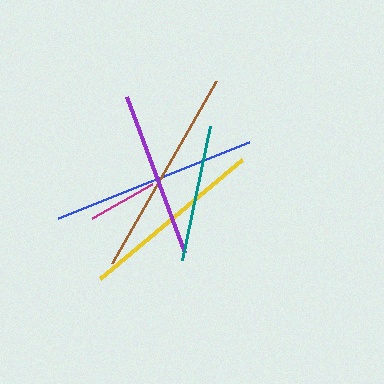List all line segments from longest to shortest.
From longest to shortest: brown, blue, yellow, purple, teal, magenta.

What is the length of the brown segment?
The brown segment is approximately 211 pixels long.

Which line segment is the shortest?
The magenta line is the shortest at approximately 69 pixels.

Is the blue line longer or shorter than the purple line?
The blue line is longer than the purple line.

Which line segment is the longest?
The brown line is the longest at approximately 211 pixels.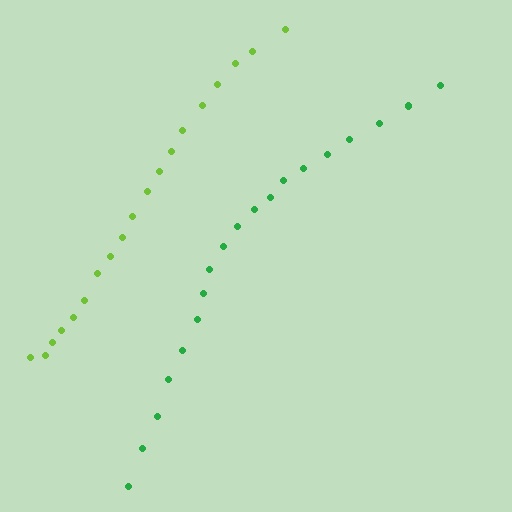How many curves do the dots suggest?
There are 2 distinct paths.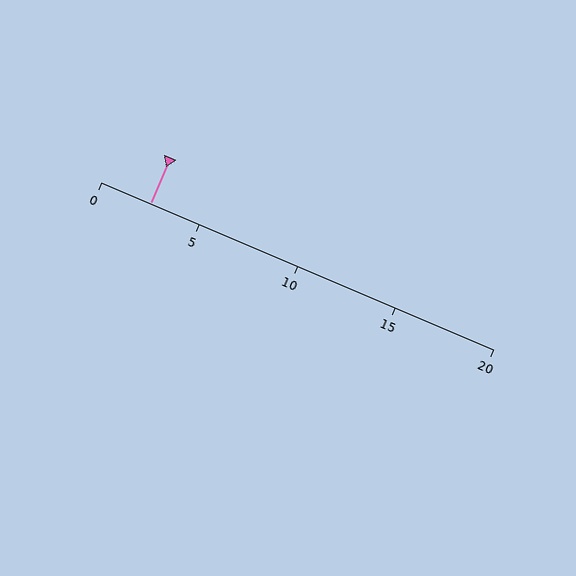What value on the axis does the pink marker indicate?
The marker indicates approximately 2.5.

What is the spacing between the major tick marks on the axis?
The major ticks are spaced 5 apart.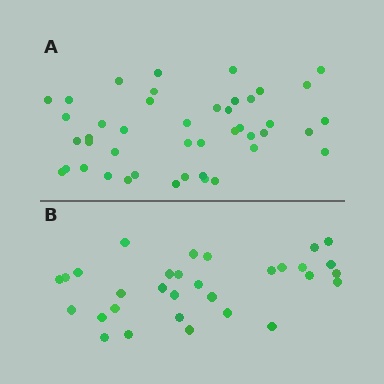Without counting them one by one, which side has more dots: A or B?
Region A (the top region) has more dots.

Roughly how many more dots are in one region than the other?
Region A has approximately 15 more dots than region B.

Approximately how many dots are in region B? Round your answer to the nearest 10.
About 30 dots. (The exact count is 31, which rounds to 30.)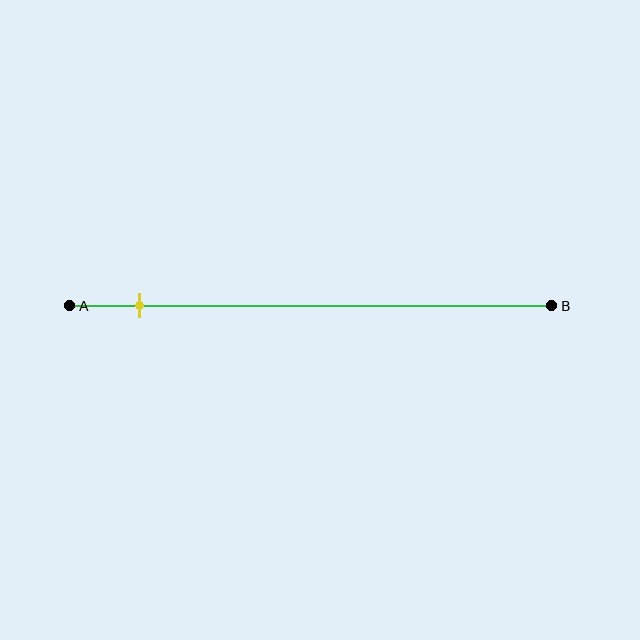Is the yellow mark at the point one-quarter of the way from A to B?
No, the mark is at about 15% from A, not at the 25% one-quarter point.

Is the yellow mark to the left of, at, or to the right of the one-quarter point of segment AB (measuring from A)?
The yellow mark is to the left of the one-quarter point of segment AB.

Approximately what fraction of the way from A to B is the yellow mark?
The yellow mark is approximately 15% of the way from A to B.